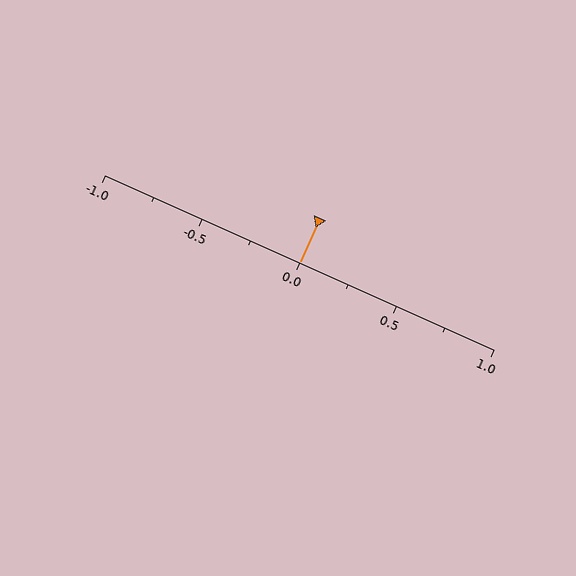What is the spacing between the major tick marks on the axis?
The major ticks are spaced 0.5 apart.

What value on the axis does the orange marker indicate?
The marker indicates approximately 0.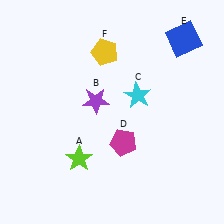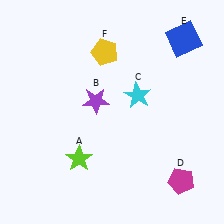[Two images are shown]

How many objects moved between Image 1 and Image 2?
1 object moved between the two images.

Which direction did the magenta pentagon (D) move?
The magenta pentagon (D) moved right.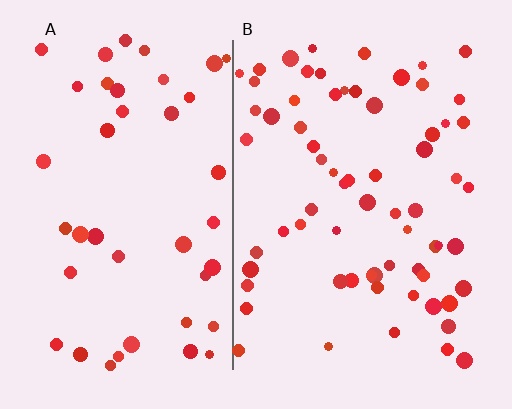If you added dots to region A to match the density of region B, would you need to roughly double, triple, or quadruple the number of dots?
Approximately double.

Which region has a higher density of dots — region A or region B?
B (the right).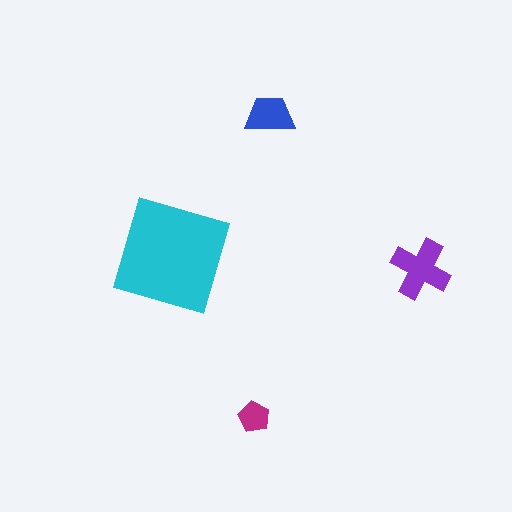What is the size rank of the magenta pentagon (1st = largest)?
4th.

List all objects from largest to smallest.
The cyan square, the purple cross, the blue trapezoid, the magenta pentagon.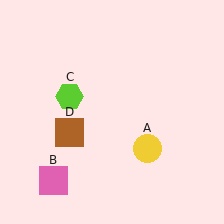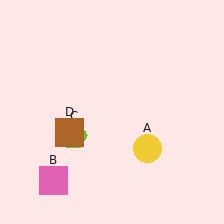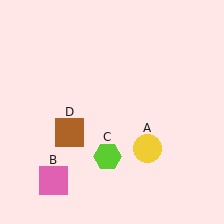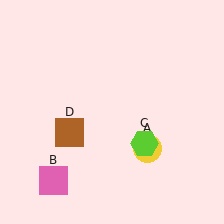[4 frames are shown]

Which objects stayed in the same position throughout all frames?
Yellow circle (object A) and pink square (object B) and brown square (object D) remained stationary.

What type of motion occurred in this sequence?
The lime hexagon (object C) rotated counterclockwise around the center of the scene.